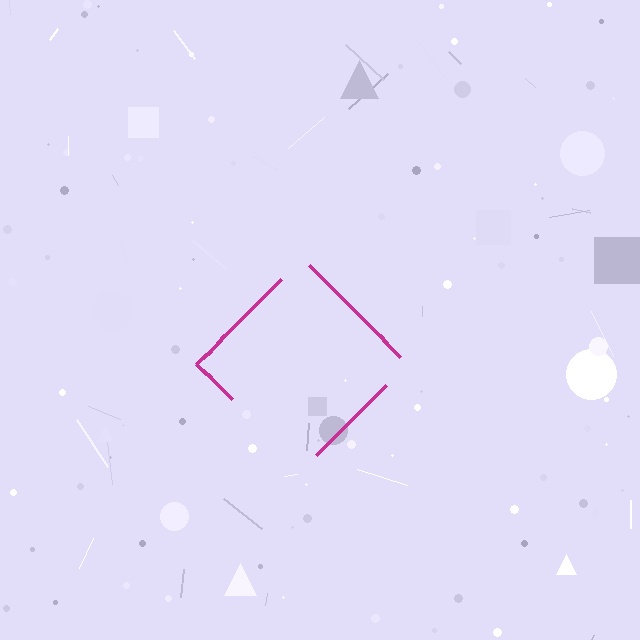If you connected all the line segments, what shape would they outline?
They would outline a diamond.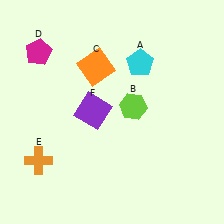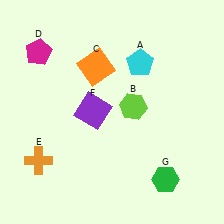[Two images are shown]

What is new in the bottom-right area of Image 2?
A green hexagon (G) was added in the bottom-right area of Image 2.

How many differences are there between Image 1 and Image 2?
There is 1 difference between the two images.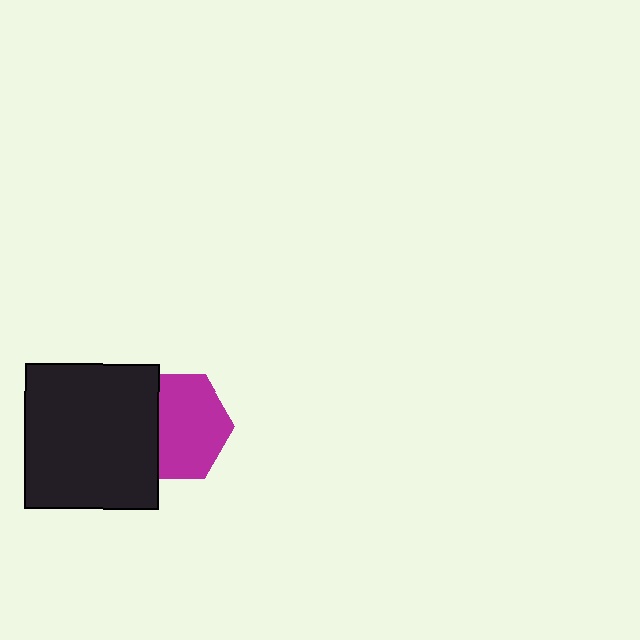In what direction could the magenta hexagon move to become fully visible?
The magenta hexagon could move right. That would shift it out from behind the black rectangle entirely.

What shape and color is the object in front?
The object in front is a black rectangle.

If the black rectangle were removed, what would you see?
You would see the complete magenta hexagon.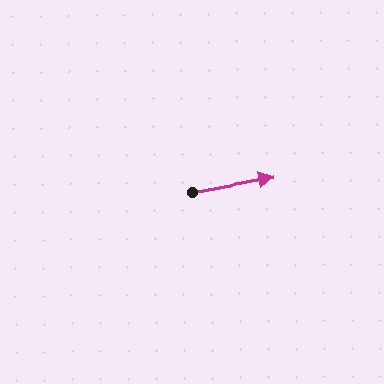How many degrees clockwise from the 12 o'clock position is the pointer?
Approximately 80 degrees.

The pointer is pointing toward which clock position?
Roughly 3 o'clock.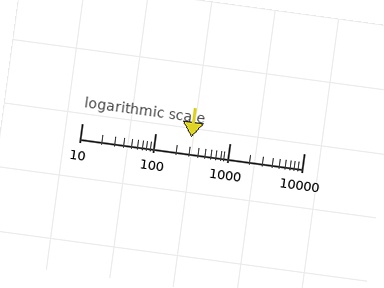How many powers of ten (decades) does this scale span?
The scale spans 3 decades, from 10 to 10000.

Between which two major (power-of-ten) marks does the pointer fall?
The pointer is between 100 and 1000.